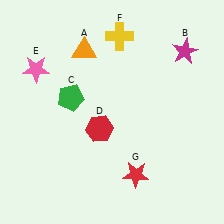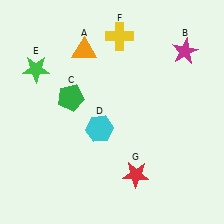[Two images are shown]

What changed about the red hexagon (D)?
In Image 1, D is red. In Image 2, it changed to cyan.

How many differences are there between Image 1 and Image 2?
There are 2 differences between the two images.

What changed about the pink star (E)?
In Image 1, E is pink. In Image 2, it changed to green.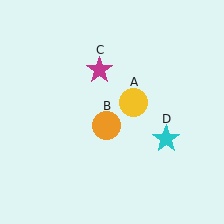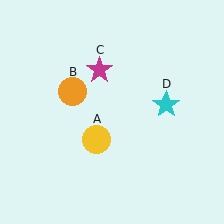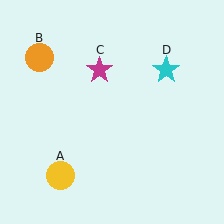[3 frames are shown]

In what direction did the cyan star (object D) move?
The cyan star (object D) moved up.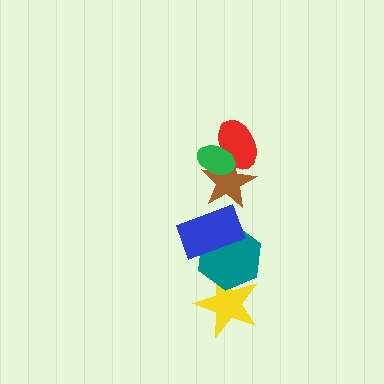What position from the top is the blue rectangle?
The blue rectangle is 4th from the top.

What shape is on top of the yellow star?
The teal hexagon is on top of the yellow star.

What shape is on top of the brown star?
The red ellipse is on top of the brown star.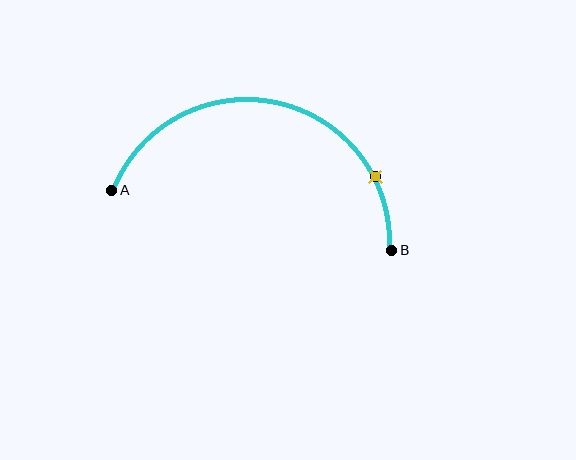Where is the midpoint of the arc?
The arc midpoint is the point on the curve farthest from the straight line joining A and B. It sits above that line.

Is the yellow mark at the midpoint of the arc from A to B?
No. The yellow mark lies on the arc but is closer to endpoint B. The arc midpoint would be at the point on the curve equidistant along the arc from both A and B.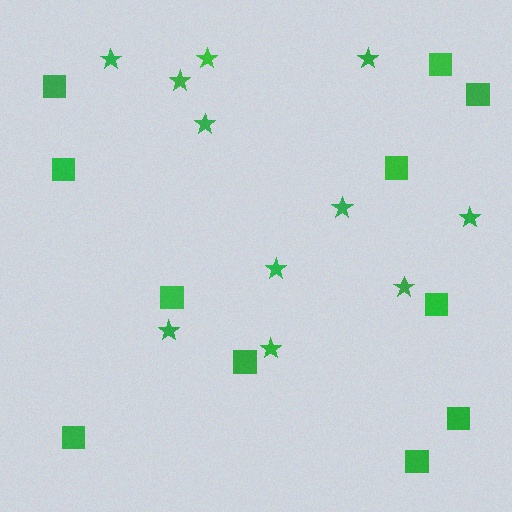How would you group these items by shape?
There are 2 groups: one group of squares (11) and one group of stars (11).